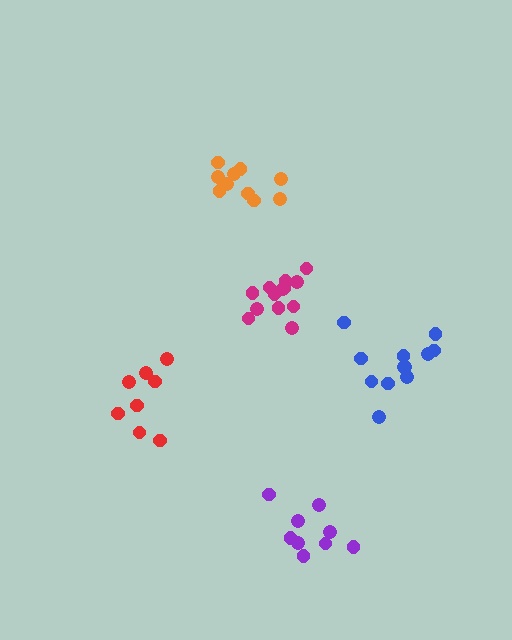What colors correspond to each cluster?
The clusters are colored: red, purple, orange, magenta, blue.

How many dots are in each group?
Group 1: 8 dots, Group 2: 9 dots, Group 3: 10 dots, Group 4: 13 dots, Group 5: 12 dots (52 total).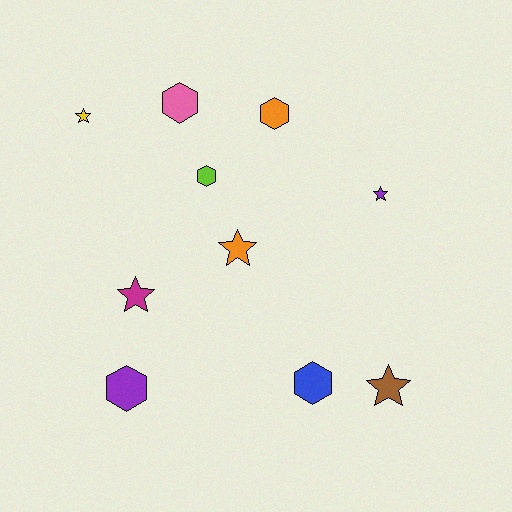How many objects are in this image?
There are 10 objects.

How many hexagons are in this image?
There are 5 hexagons.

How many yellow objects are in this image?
There is 1 yellow object.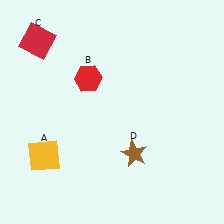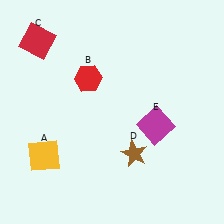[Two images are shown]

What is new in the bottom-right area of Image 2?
A magenta square (E) was added in the bottom-right area of Image 2.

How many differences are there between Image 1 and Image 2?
There is 1 difference between the two images.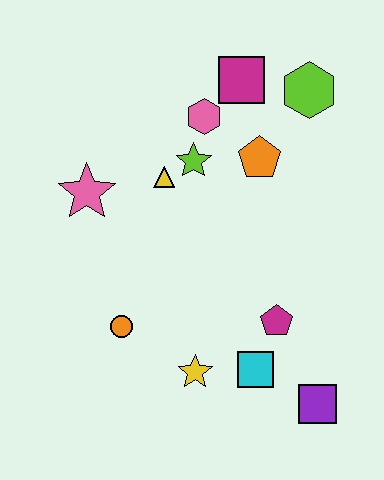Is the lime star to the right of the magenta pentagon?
No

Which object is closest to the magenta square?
The pink hexagon is closest to the magenta square.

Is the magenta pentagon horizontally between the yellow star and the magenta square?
No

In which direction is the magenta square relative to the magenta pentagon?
The magenta square is above the magenta pentagon.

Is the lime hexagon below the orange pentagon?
No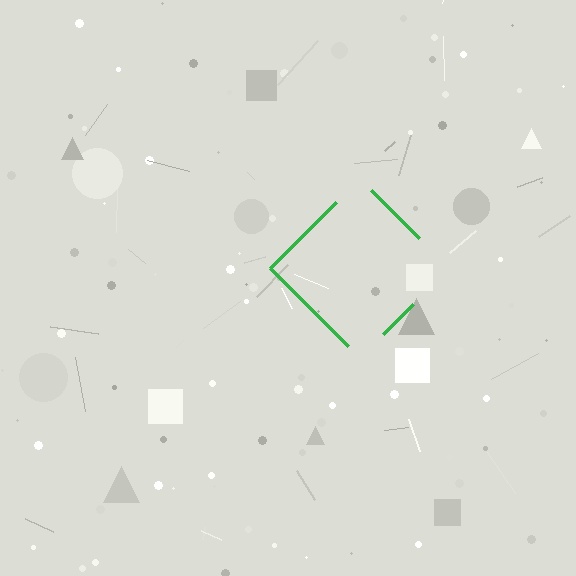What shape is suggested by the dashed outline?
The dashed outline suggests a diamond.